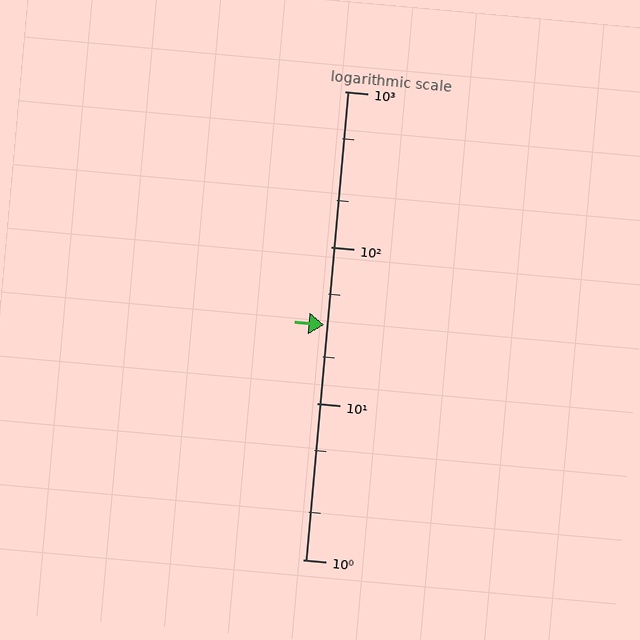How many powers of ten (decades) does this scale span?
The scale spans 3 decades, from 1 to 1000.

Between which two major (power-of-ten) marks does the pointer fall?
The pointer is between 10 and 100.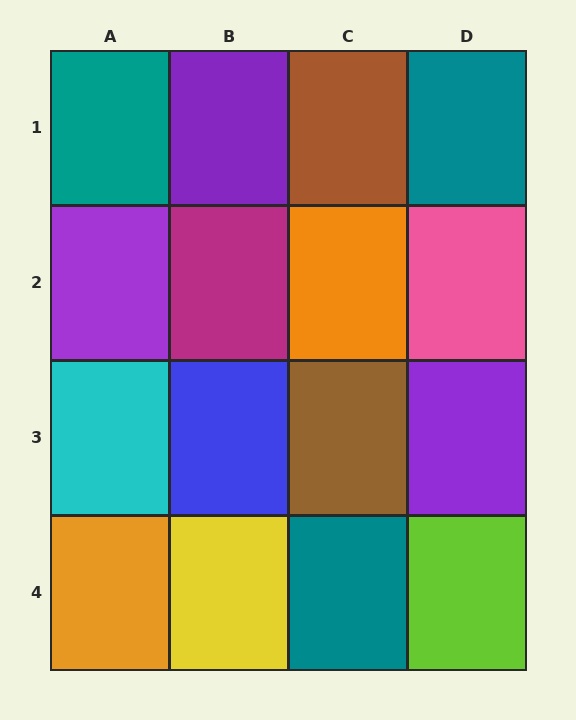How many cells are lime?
1 cell is lime.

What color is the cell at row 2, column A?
Purple.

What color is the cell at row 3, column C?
Brown.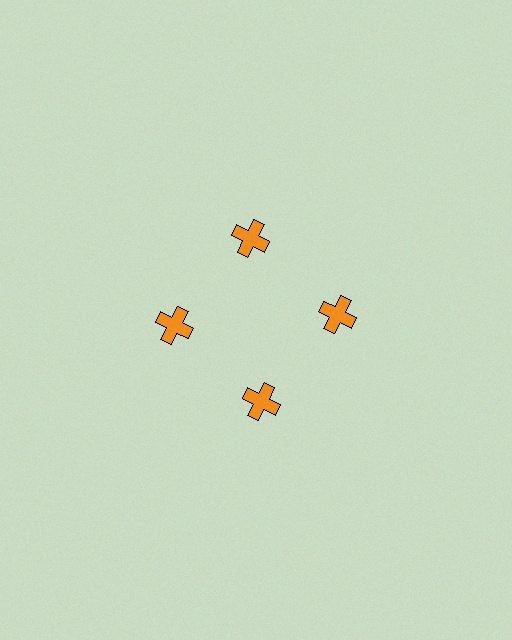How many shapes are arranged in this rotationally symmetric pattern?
There are 4 shapes, arranged in 4 groups of 1.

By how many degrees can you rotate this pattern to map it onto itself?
The pattern maps onto itself every 90 degrees of rotation.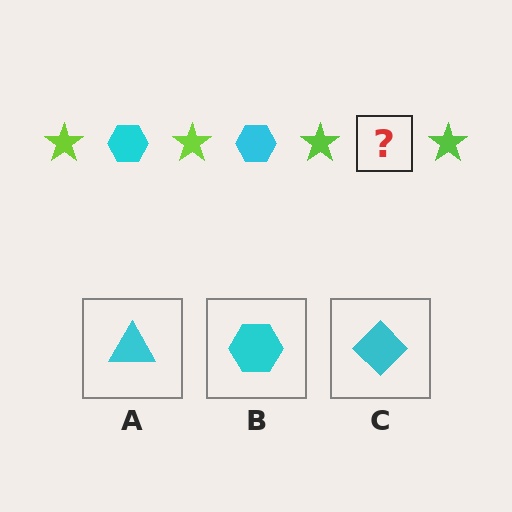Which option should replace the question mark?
Option B.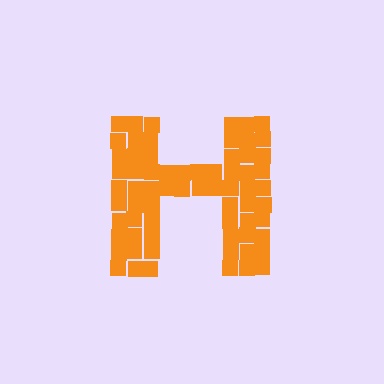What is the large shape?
The large shape is the letter H.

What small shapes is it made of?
It is made of small squares.